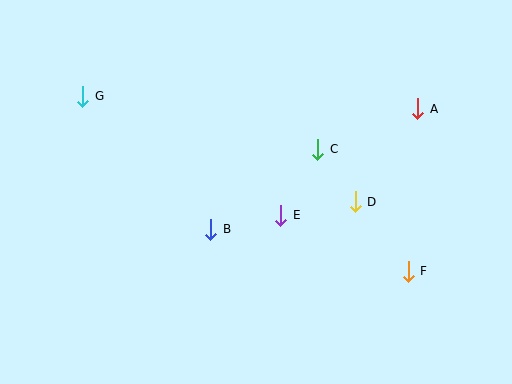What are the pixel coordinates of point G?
Point G is at (83, 96).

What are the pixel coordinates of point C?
Point C is at (318, 149).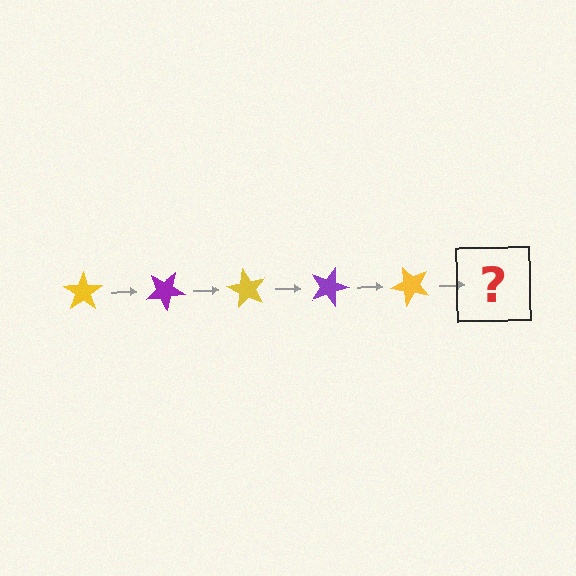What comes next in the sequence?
The next element should be a purple star, rotated 150 degrees from the start.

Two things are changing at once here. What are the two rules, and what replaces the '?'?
The two rules are that it rotates 30 degrees each step and the color cycles through yellow and purple. The '?' should be a purple star, rotated 150 degrees from the start.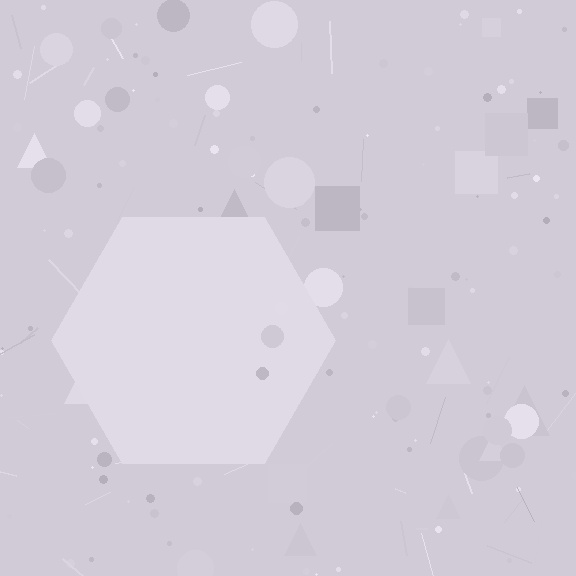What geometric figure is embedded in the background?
A hexagon is embedded in the background.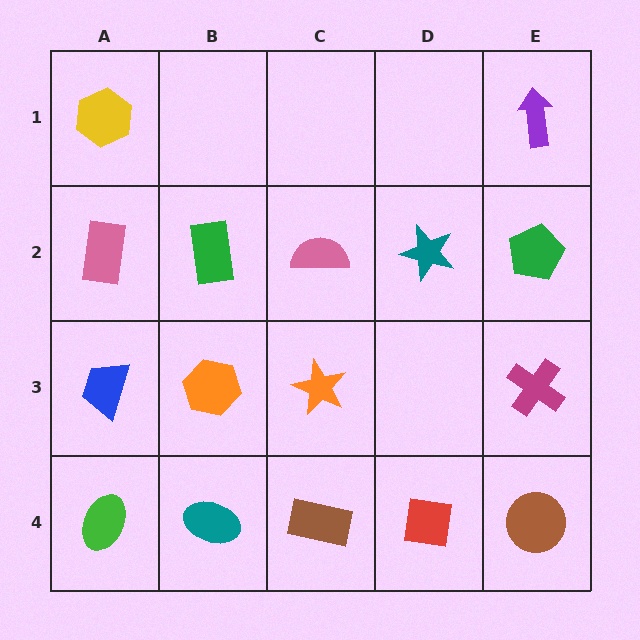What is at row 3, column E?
A magenta cross.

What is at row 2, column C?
A pink semicircle.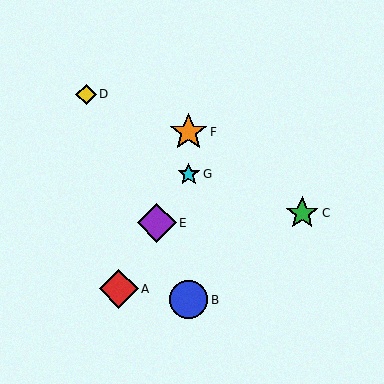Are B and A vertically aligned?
No, B is at x≈189 and A is at x≈119.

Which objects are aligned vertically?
Objects B, F, G are aligned vertically.